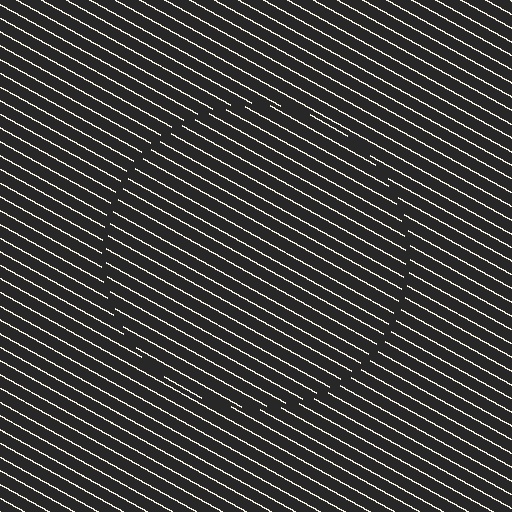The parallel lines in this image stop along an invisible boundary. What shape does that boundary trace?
An illusory circle. The interior of the shape contains the same grating, shifted by half a period — the contour is defined by the phase discontinuity where line-ends from the inner and outer gratings abut.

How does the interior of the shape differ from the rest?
The interior of the shape contains the same grating, shifted by half a period — the contour is defined by the phase discontinuity where line-ends from the inner and outer gratings abut.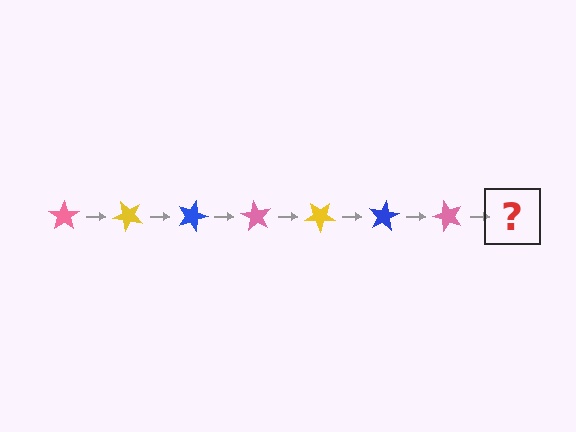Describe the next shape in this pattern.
It should be a yellow star, rotated 315 degrees from the start.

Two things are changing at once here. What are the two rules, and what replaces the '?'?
The two rules are that it rotates 45 degrees each step and the color cycles through pink, yellow, and blue. The '?' should be a yellow star, rotated 315 degrees from the start.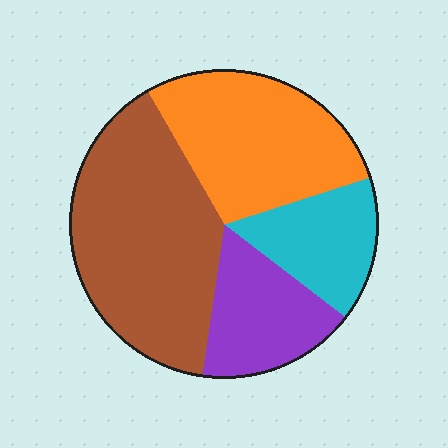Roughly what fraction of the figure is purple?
Purple covers 17% of the figure.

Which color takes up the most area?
Brown, at roughly 40%.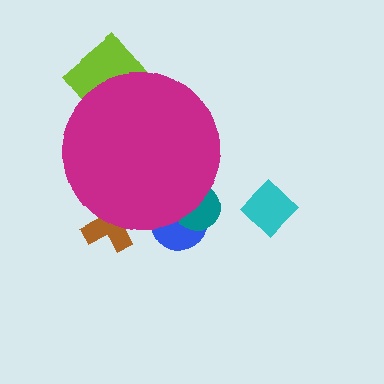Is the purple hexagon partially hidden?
Yes, the purple hexagon is partially hidden behind the magenta circle.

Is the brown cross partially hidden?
Yes, the brown cross is partially hidden behind the magenta circle.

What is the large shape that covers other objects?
A magenta circle.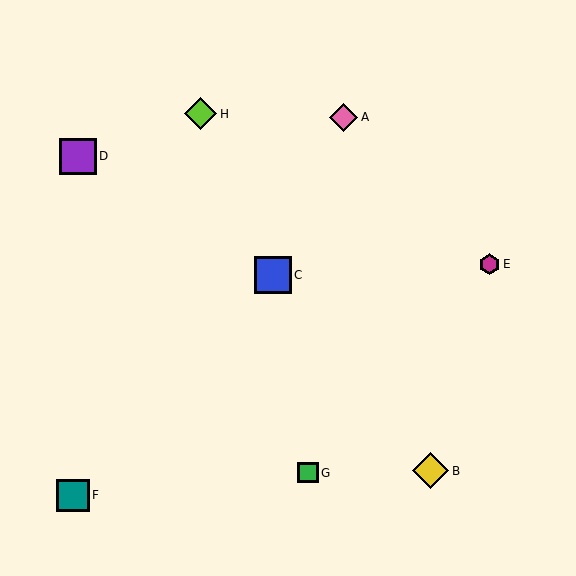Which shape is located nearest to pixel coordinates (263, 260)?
The blue square (labeled C) at (273, 275) is nearest to that location.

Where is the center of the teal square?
The center of the teal square is at (73, 496).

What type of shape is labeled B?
Shape B is a yellow diamond.